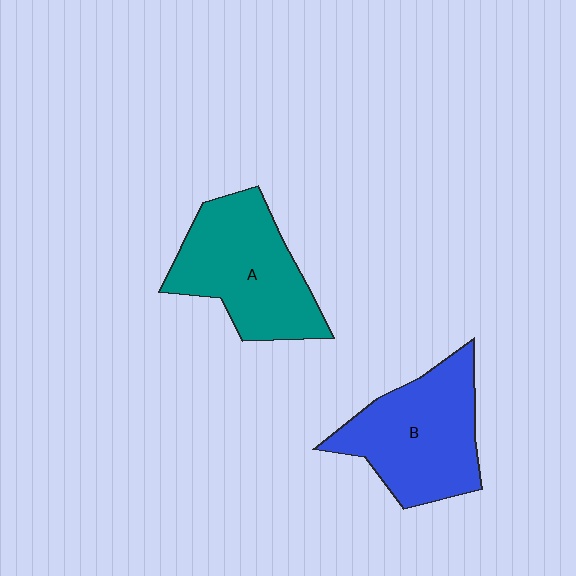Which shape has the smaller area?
Shape B (blue).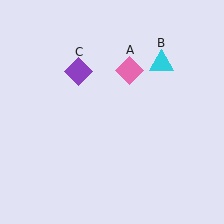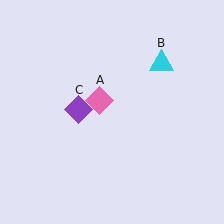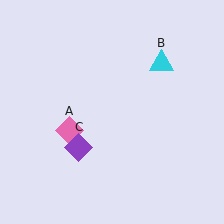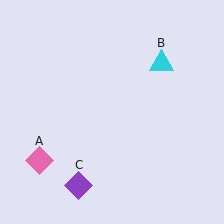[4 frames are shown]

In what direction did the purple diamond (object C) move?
The purple diamond (object C) moved down.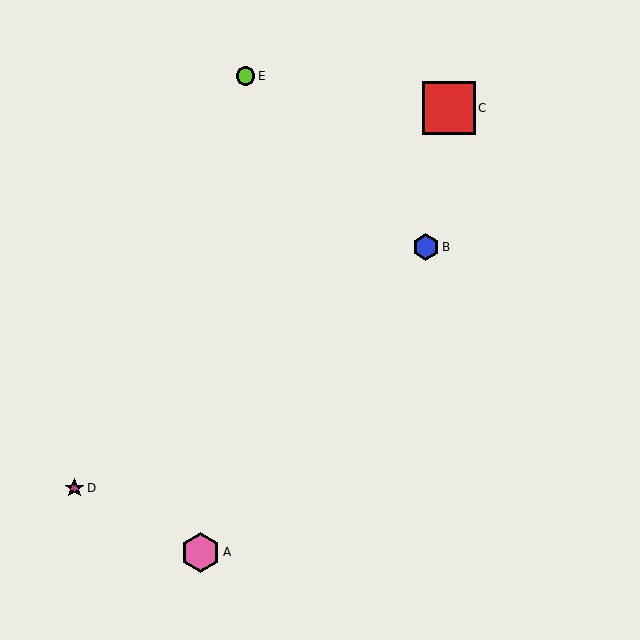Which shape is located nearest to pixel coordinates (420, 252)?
The blue hexagon (labeled B) at (426, 247) is nearest to that location.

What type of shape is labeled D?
Shape D is a magenta star.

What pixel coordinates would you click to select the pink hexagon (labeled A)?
Click at (201, 552) to select the pink hexagon A.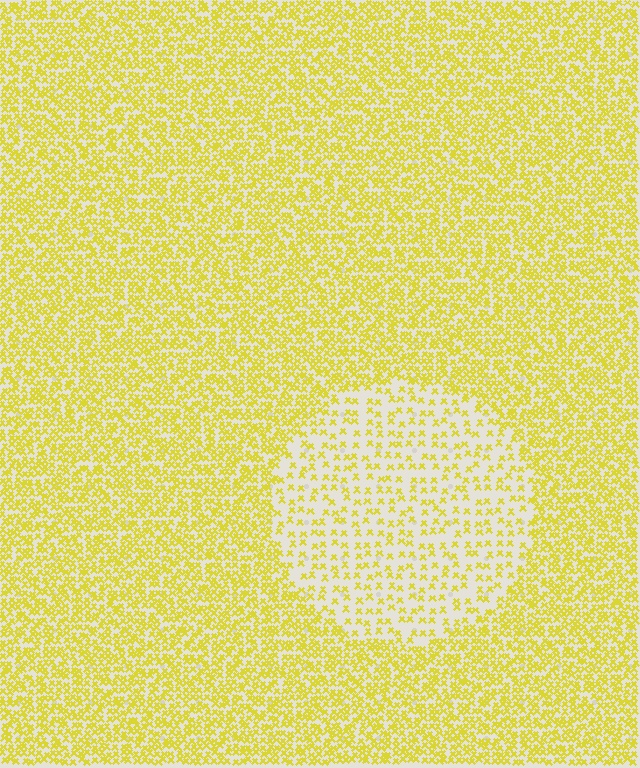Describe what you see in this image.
The image contains small yellow elements arranged at two different densities. A circle-shaped region is visible where the elements are less densely packed than the surrounding area.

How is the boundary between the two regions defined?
The boundary is defined by a change in element density (approximately 2.5x ratio). All elements are the same color, size, and shape.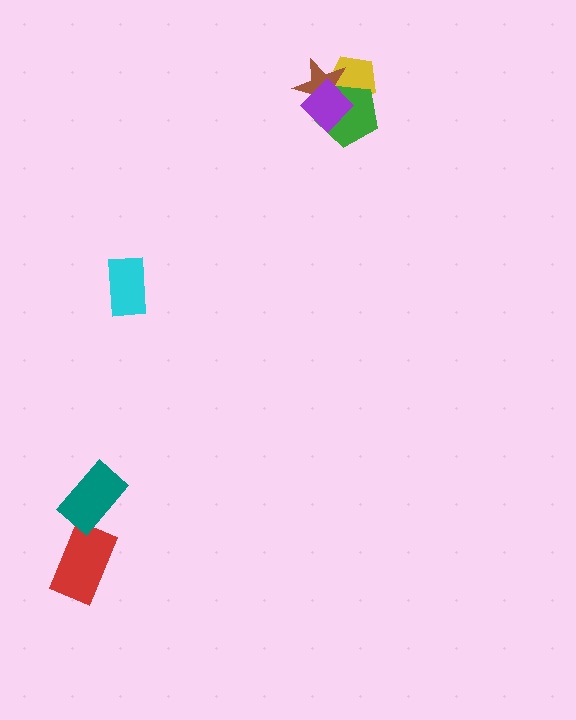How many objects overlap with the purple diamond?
3 objects overlap with the purple diamond.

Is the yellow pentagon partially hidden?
Yes, it is partially covered by another shape.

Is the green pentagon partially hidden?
Yes, it is partially covered by another shape.